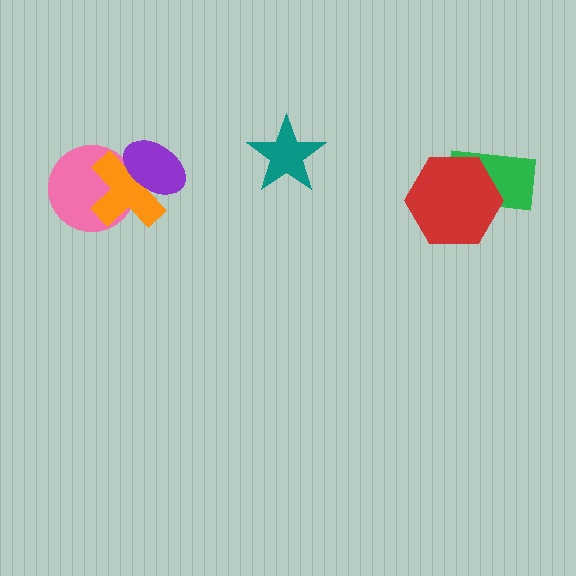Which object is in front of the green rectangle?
The red hexagon is in front of the green rectangle.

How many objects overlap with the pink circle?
2 objects overlap with the pink circle.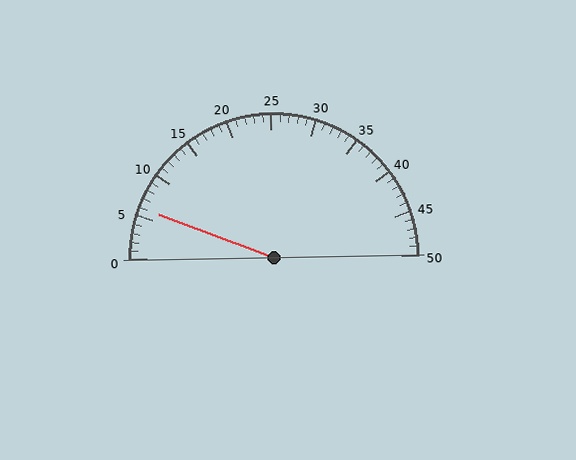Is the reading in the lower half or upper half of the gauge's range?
The reading is in the lower half of the range (0 to 50).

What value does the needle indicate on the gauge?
The needle indicates approximately 6.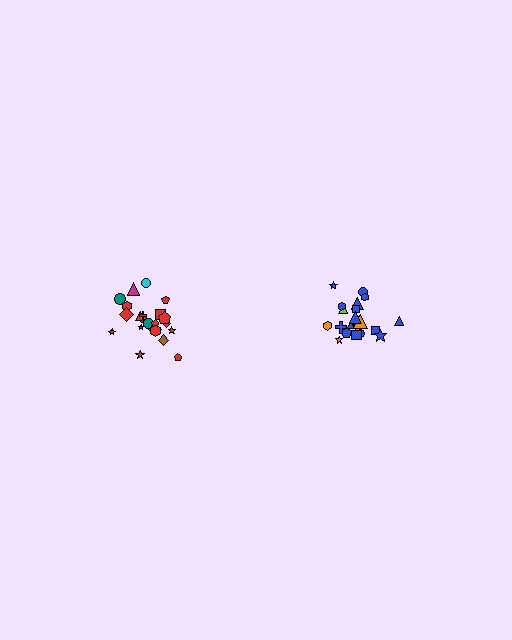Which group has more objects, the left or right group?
The right group.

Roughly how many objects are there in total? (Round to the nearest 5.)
Roughly 45 objects in total.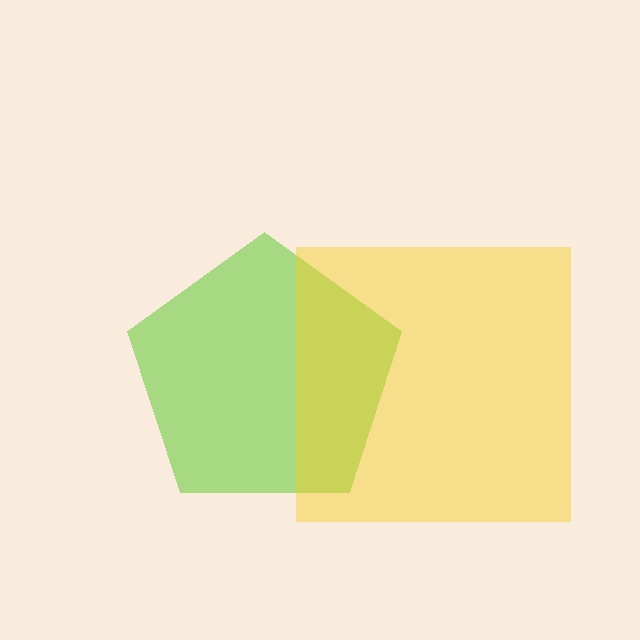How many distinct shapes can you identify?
There are 2 distinct shapes: a lime pentagon, a yellow square.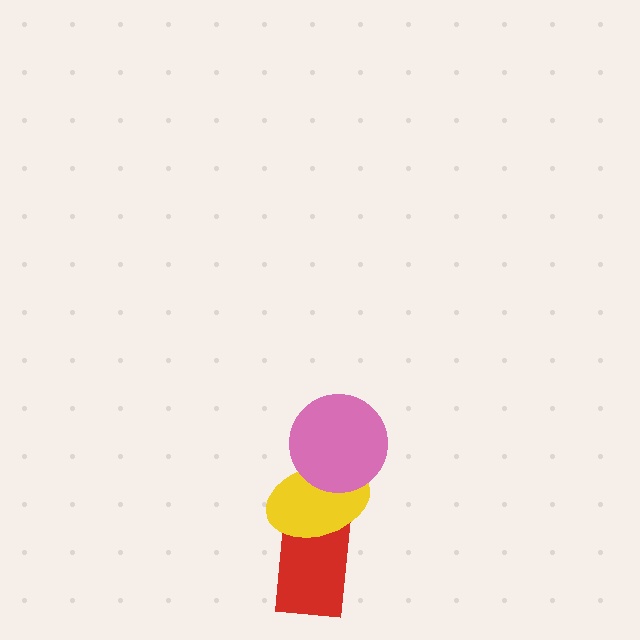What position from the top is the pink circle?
The pink circle is 1st from the top.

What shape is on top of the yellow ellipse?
The pink circle is on top of the yellow ellipse.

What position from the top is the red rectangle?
The red rectangle is 3rd from the top.